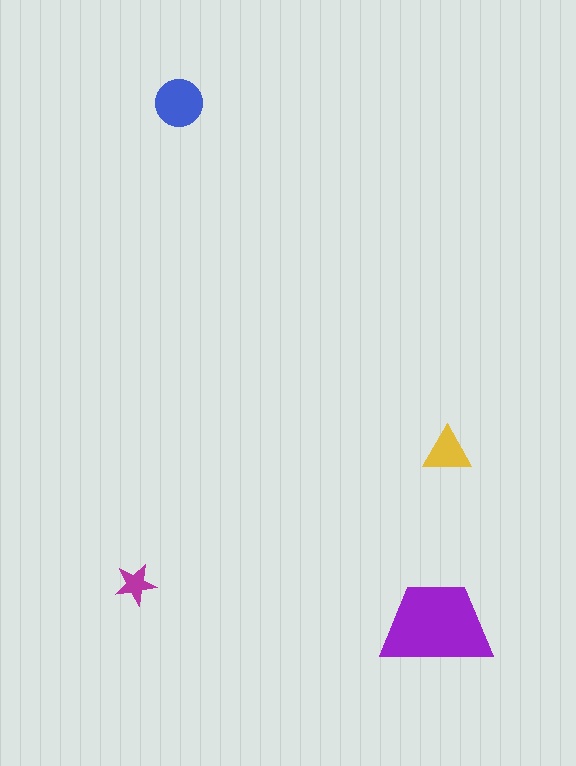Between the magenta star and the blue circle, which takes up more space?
The blue circle.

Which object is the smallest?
The magenta star.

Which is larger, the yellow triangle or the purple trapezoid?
The purple trapezoid.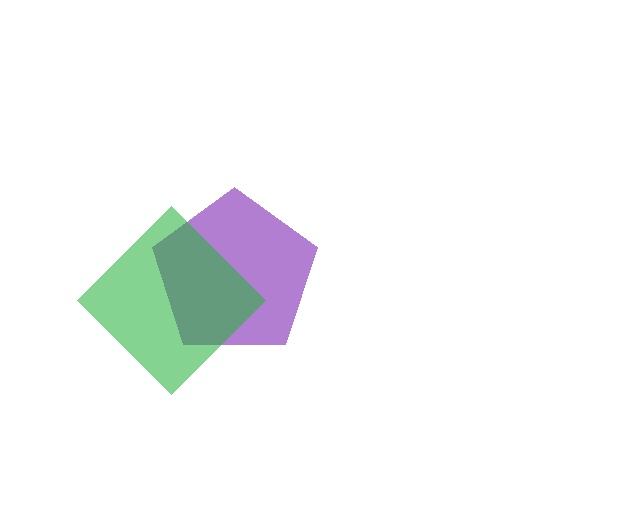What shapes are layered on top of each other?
The layered shapes are: a purple pentagon, a green diamond.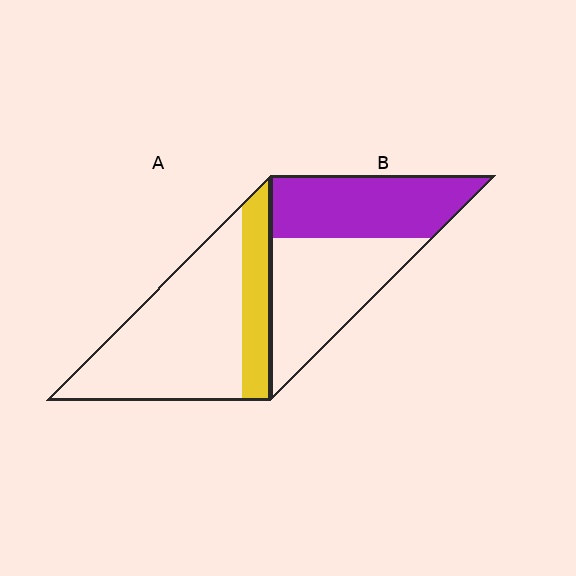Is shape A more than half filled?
No.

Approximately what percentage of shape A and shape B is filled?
A is approximately 25% and B is approximately 50%.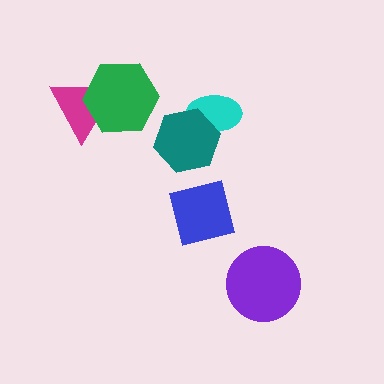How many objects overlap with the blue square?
0 objects overlap with the blue square.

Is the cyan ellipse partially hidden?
Yes, it is partially covered by another shape.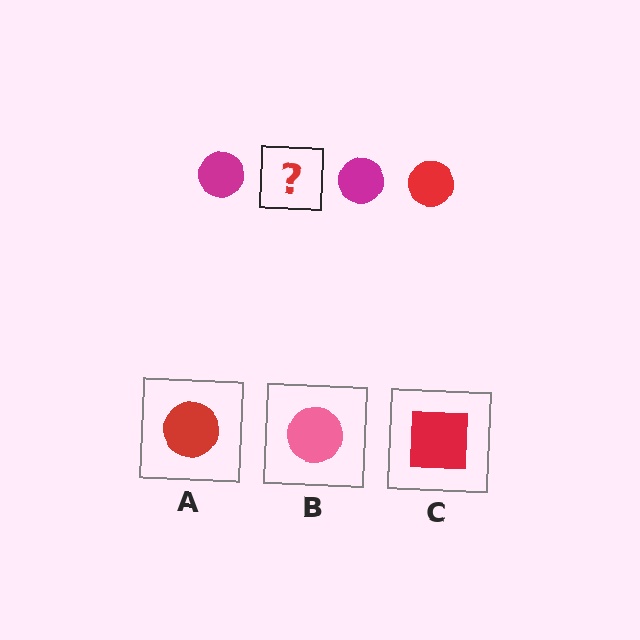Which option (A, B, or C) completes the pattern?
A.